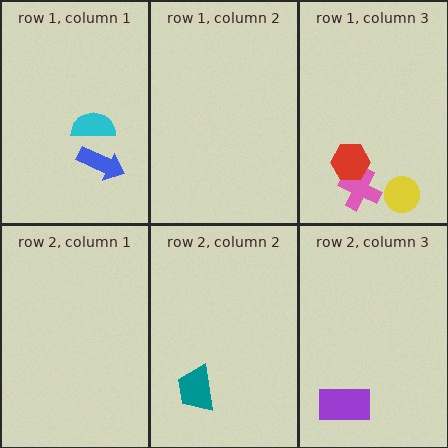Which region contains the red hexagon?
The row 1, column 3 region.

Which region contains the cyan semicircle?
The row 1, column 1 region.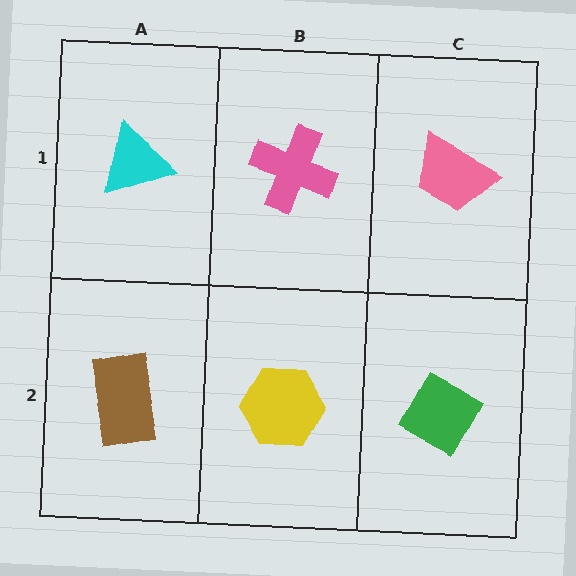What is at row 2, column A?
A brown rectangle.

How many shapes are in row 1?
3 shapes.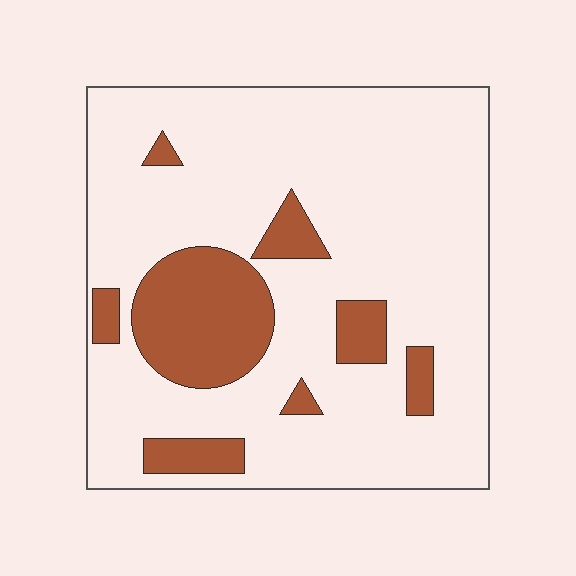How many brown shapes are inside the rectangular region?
8.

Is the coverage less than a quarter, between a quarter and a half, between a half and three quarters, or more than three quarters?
Less than a quarter.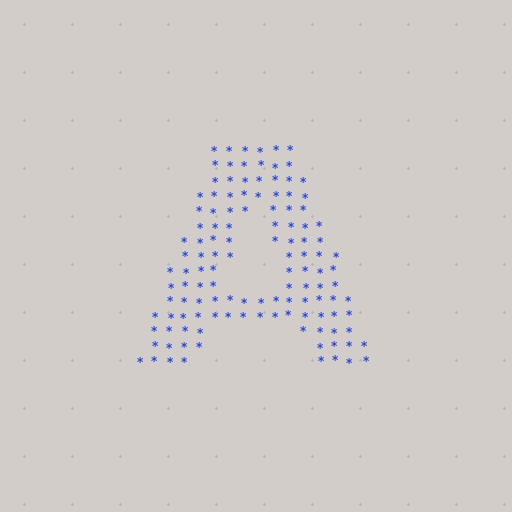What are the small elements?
The small elements are asterisks.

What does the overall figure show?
The overall figure shows the letter A.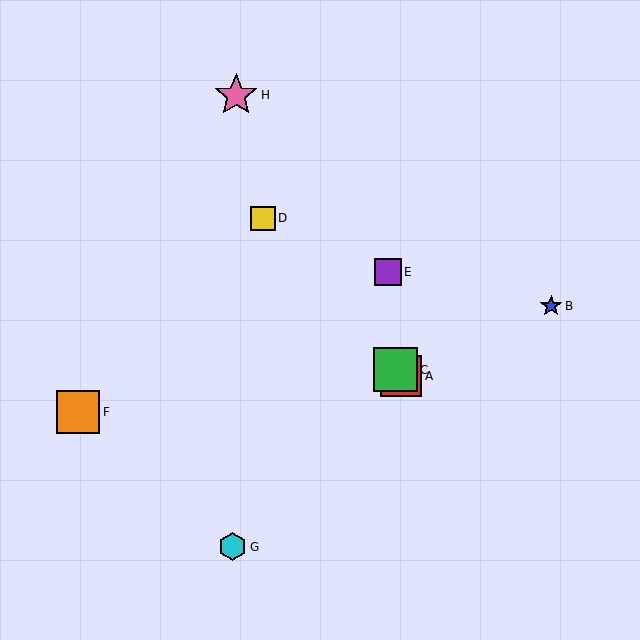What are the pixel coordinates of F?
Object F is at (78, 412).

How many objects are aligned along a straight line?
3 objects (A, C, D) are aligned along a straight line.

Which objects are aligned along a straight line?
Objects A, C, D are aligned along a straight line.